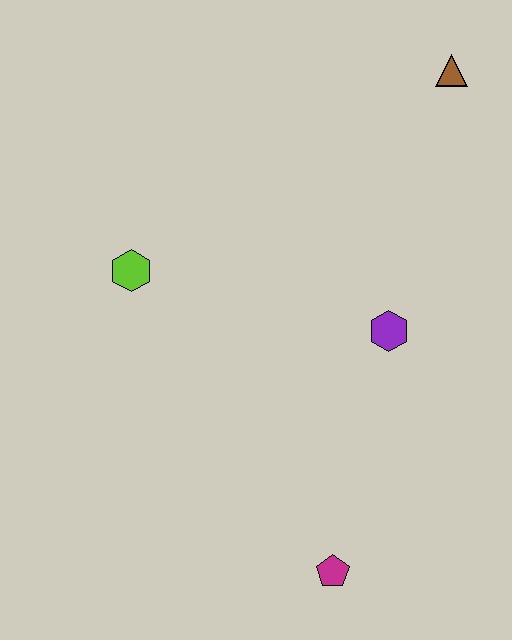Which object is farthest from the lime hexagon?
The brown triangle is farthest from the lime hexagon.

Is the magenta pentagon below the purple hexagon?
Yes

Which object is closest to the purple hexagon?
The magenta pentagon is closest to the purple hexagon.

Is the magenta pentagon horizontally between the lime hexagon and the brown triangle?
Yes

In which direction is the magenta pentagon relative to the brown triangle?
The magenta pentagon is below the brown triangle.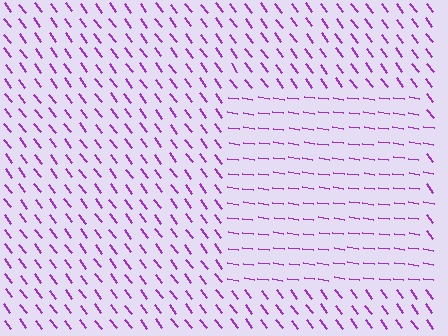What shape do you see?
I see a rectangle.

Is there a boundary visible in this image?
Yes, there is a texture boundary formed by a change in line orientation.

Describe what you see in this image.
The image is filled with small purple line segments. A rectangle region in the image has lines oriented differently from the surrounding lines, creating a visible texture boundary.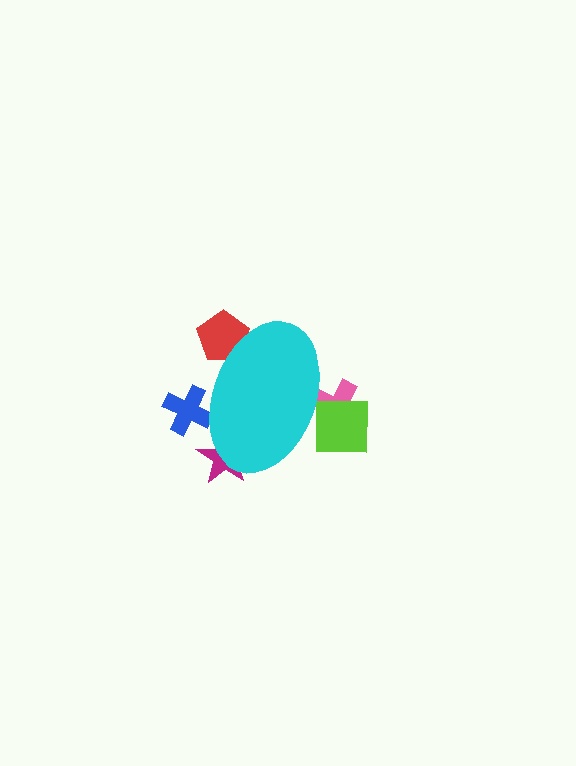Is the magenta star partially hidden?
Yes, the magenta star is partially hidden behind the cyan ellipse.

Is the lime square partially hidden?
Yes, the lime square is partially hidden behind the cyan ellipse.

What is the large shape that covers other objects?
A cyan ellipse.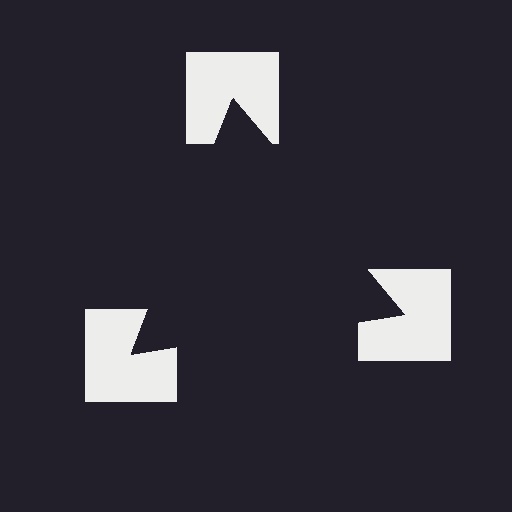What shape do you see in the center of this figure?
An illusory triangle — its edges are inferred from the aligned wedge cuts in the notched squares, not physically drawn.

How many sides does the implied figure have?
3 sides.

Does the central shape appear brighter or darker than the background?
It typically appears slightly darker than the background, even though no actual brightness change is drawn.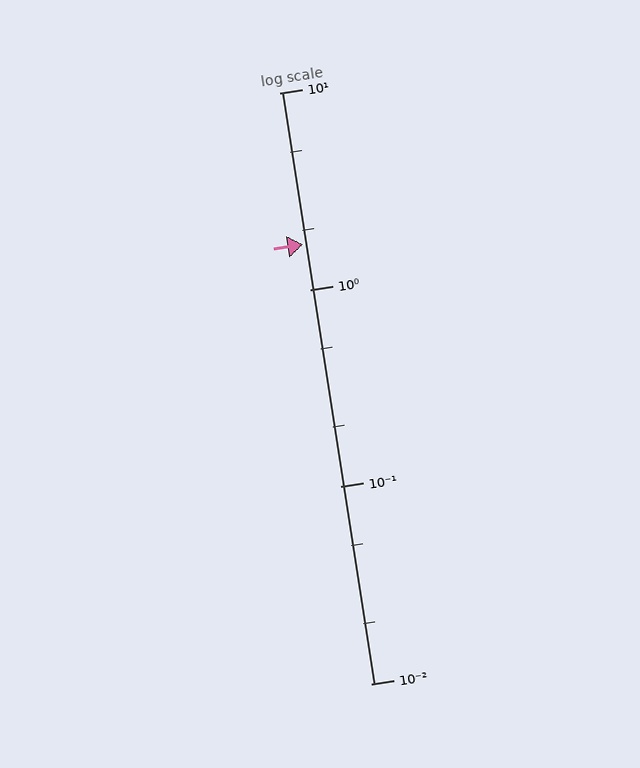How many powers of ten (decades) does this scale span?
The scale spans 3 decades, from 0.01 to 10.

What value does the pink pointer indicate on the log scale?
The pointer indicates approximately 1.7.